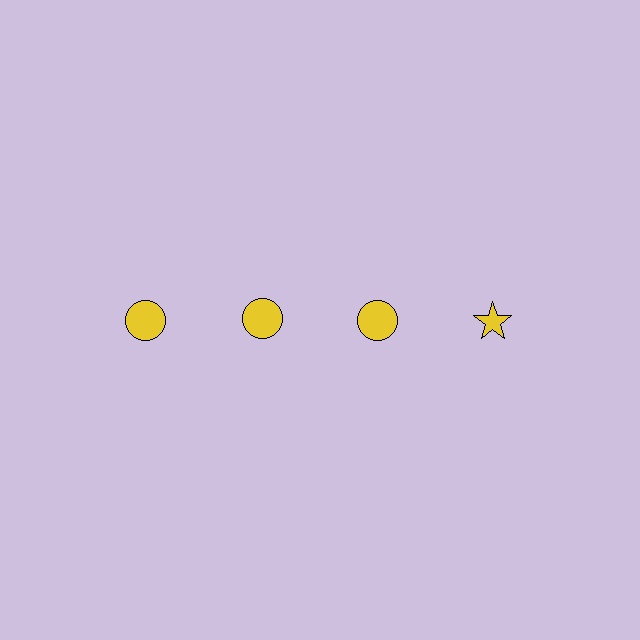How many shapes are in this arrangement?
There are 4 shapes arranged in a grid pattern.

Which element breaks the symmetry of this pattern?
The yellow star in the top row, second from right column breaks the symmetry. All other shapes are yellow circles.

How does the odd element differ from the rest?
It has a different shape: star instead of circle.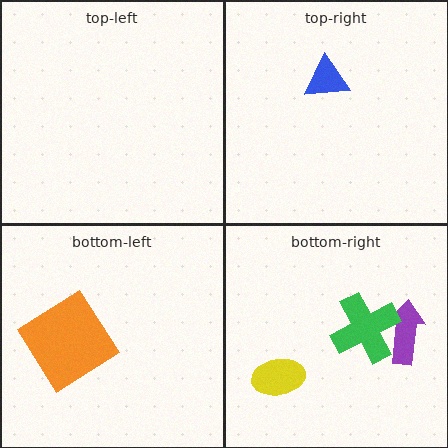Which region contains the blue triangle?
The top-right region.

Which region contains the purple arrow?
The bottom-right region.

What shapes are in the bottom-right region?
The purple arrow, the green cross, the yellow ellipse.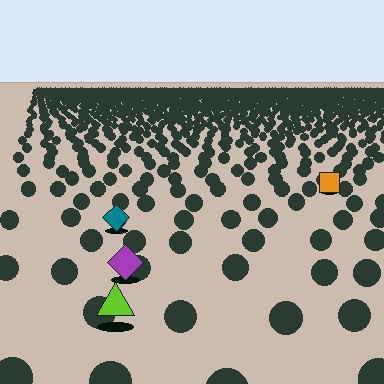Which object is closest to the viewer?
The lime triangle is closest. The texture marks near it are larger and more spread out.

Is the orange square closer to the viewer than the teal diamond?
No. The teal diamond is closer — you can tell from the texture gradient: the ground texture is coarser near it.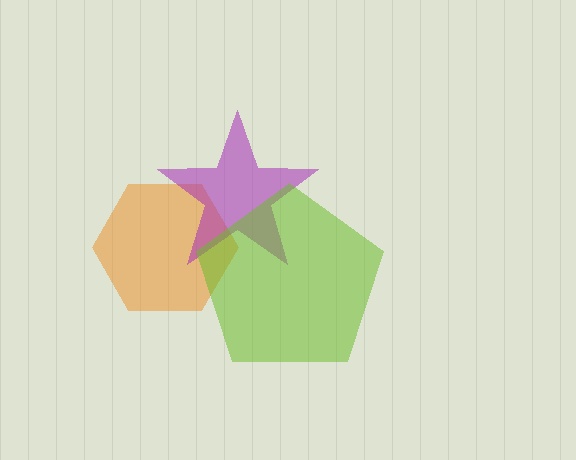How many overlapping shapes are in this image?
There are 3 overlapping shapes in the image.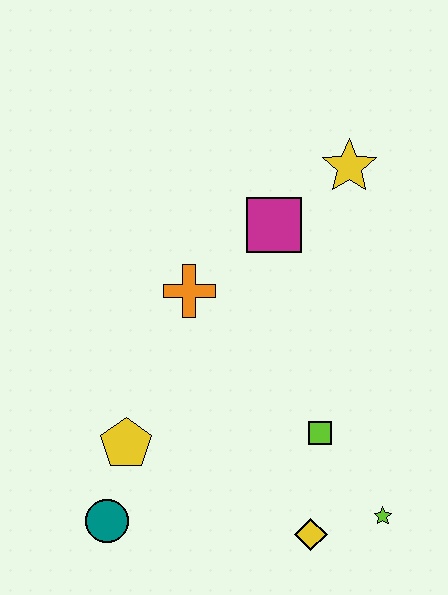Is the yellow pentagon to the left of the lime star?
Yes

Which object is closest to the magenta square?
The yellow star is closest to the magenta square.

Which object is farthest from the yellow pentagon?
The yellow star is farthest from the yellow pentagon.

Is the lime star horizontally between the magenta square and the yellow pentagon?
No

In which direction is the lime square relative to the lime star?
The lime square is above the lime star.